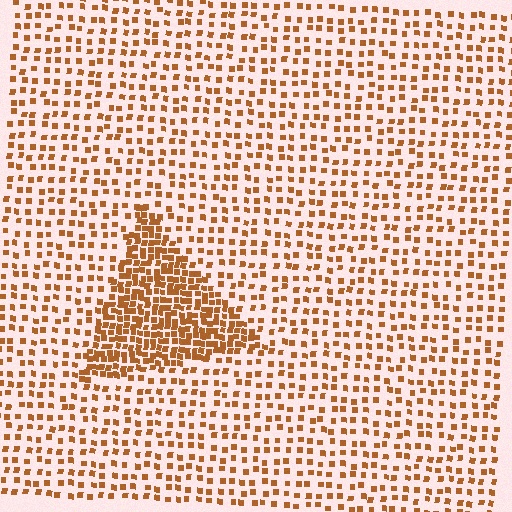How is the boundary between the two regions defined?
The boundary is defined by a change in element density (approximately 2.4x ratio). All elements are the same color, size, and shape.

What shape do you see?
I see a triangle.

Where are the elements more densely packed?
The elements are more densely packed inside the triangle boundary.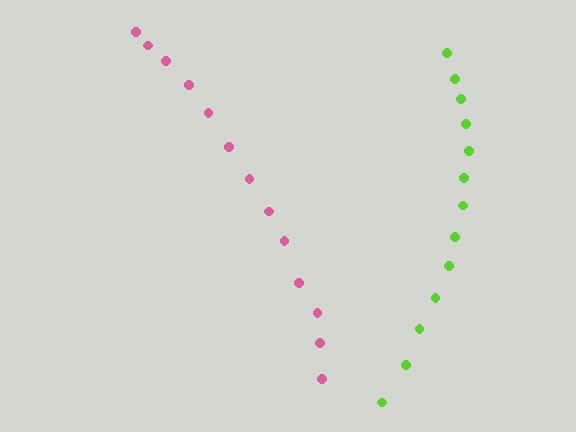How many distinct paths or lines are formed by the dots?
There are 2 distinct paths.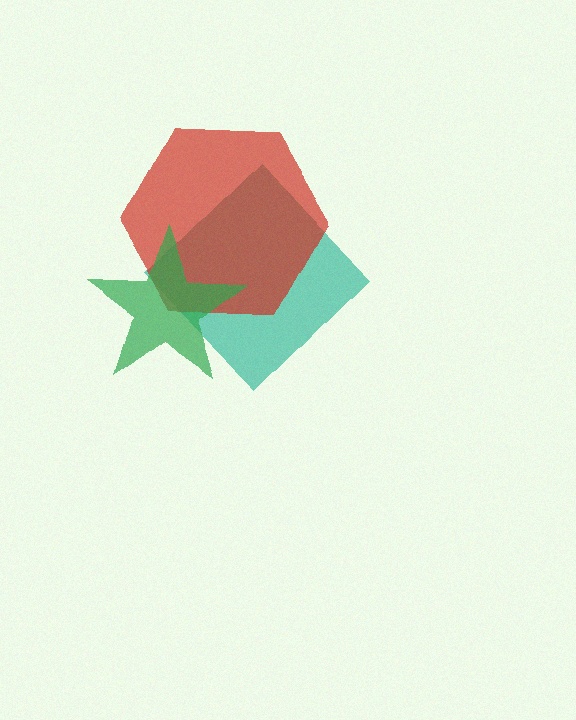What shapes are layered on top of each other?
The layered shapes are: a teal diamond, a red hexagon, a green star.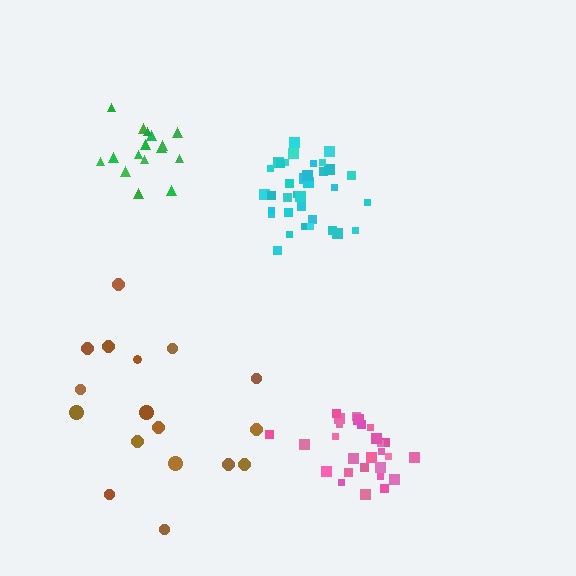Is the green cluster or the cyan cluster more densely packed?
Cyan.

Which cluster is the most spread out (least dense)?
Brown.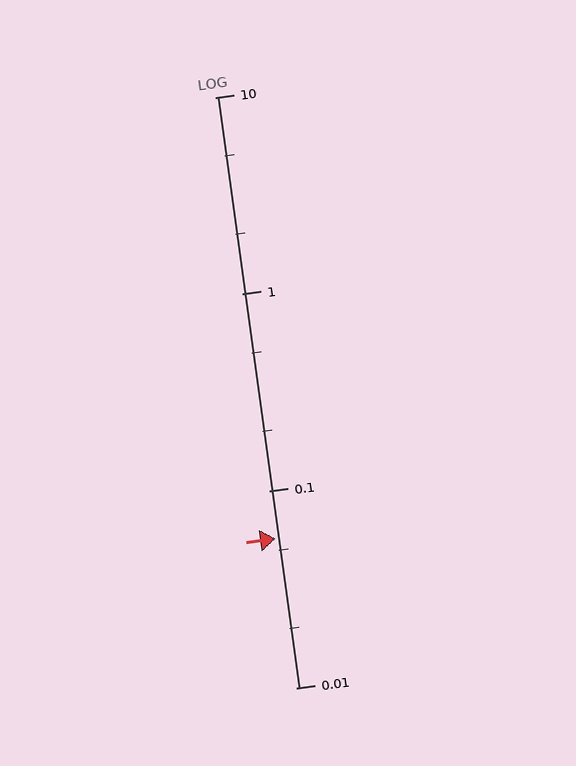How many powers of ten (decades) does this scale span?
The scale spans 3 decades, from 0.01 to 10.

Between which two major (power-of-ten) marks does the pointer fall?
The pointer is between 0.01 and 0.1.